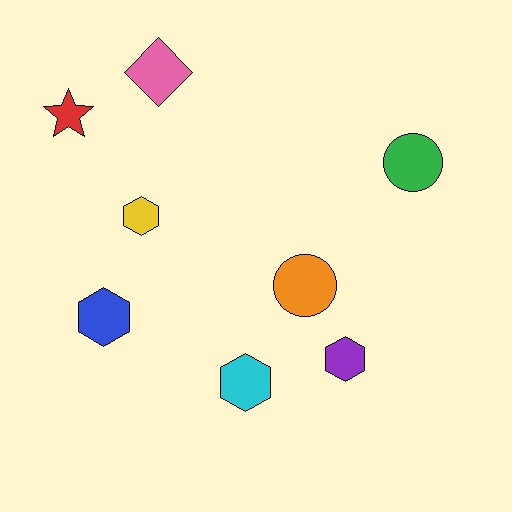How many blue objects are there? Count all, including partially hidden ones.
There is 1 blue object.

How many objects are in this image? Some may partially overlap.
There are 8 objects.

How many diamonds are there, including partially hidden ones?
There is 1 diamond.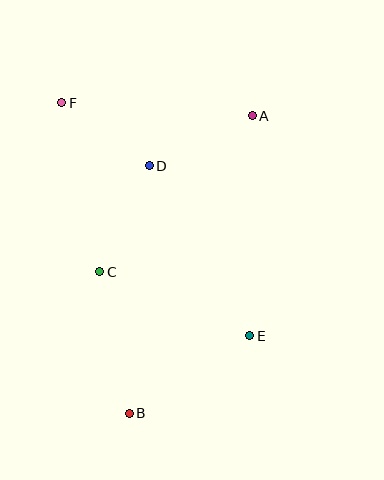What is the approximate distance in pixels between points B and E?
The distance between B and E is approximately 143 pixels.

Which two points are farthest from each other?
Points A and B are farthest from each other.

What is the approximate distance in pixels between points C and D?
The distance between C and D is approximately 117 pixels.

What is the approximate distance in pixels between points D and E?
The distance between D and E is approximately 197 pixels.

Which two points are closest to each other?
Points D and F are closest to each other.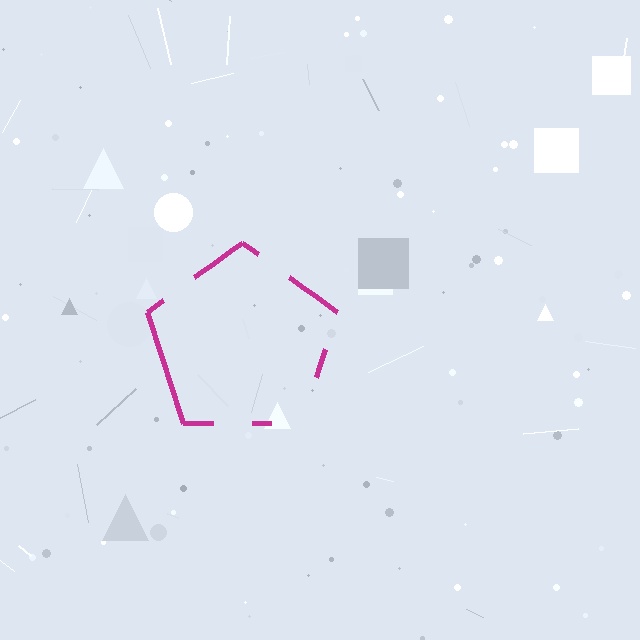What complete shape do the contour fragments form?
The contour fragments form a pentagon.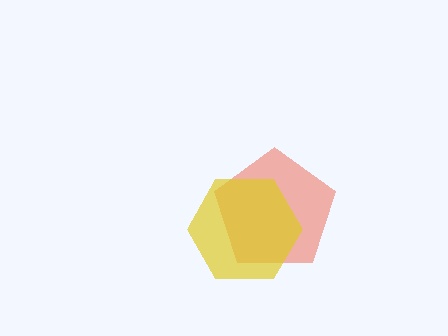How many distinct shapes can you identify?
There are 2 distinct shapes: a red pentagon, a yellow hexagon.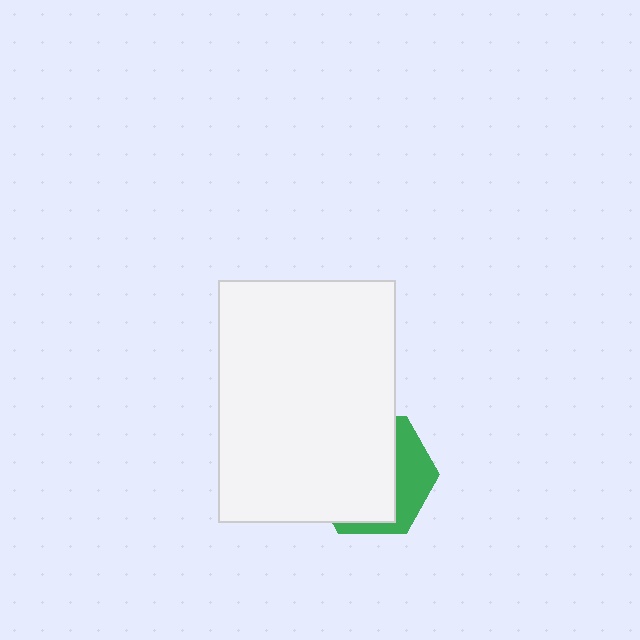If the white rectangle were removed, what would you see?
You would see the complete green hexagon.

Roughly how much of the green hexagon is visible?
A small part of it is visible (roughly 32%).